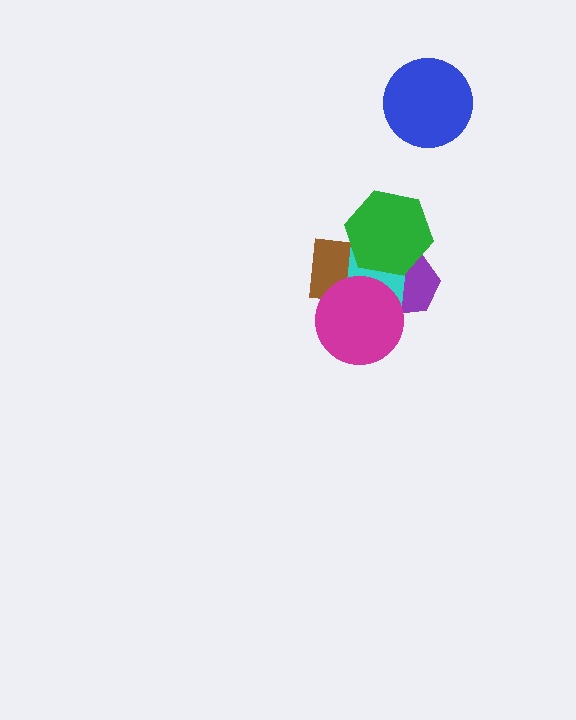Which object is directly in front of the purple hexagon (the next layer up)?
The cyan pentagon is directly in front of the purple hexagon.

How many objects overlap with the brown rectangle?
2 objects overlap with the brown rectangle.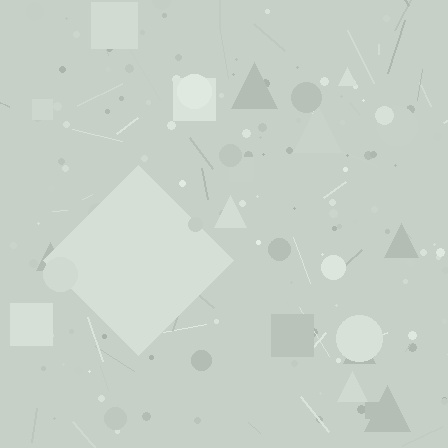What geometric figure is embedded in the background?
A diamond is embedded in the background.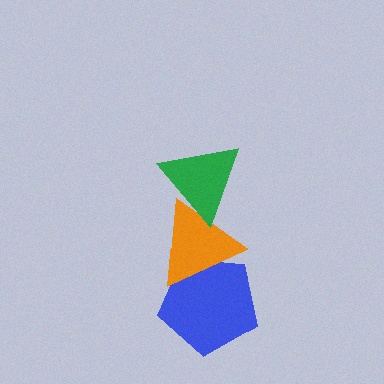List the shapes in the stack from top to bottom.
From top to bottom: the green triangle, the orange triangle, the blue pentagon.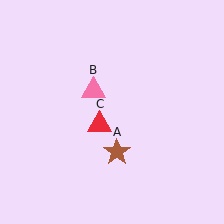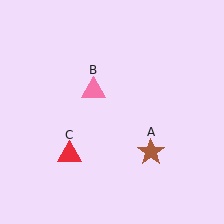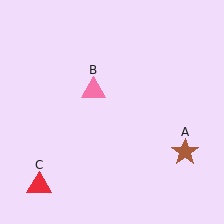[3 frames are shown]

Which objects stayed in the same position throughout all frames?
Pink triangle (object B) remained stationary.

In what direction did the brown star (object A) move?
The brown star (object A) moved right.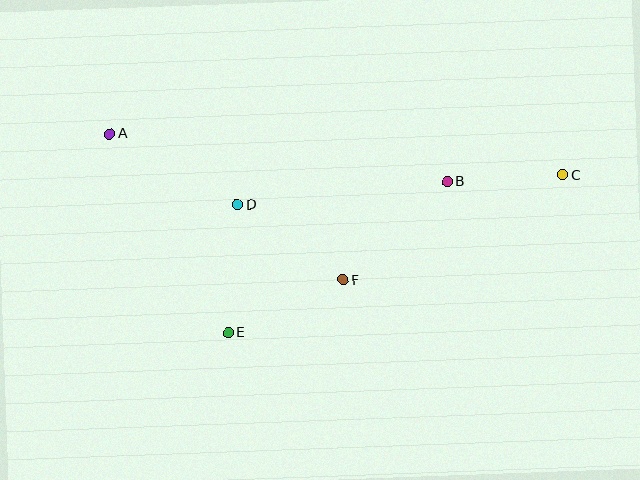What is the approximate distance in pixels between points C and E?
The distance between C and E is approximately 369 pixels.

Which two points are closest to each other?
Points B and C are closest to each other.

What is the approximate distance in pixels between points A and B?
The distance between A and B is approximately 341 pixels.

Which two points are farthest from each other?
Points A and C are farthest from each other.